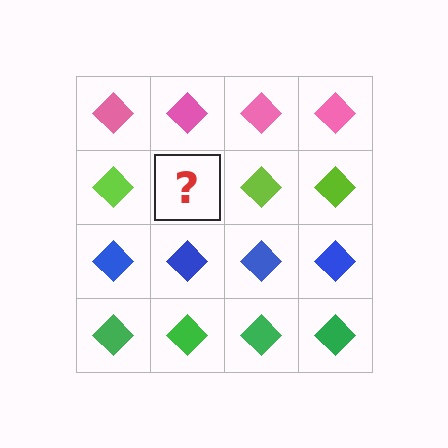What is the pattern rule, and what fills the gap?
The rule is that each row has a consistent color. The gap should be filled with a lime diamond.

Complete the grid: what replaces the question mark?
The question mark should be replaced with a lime diamond.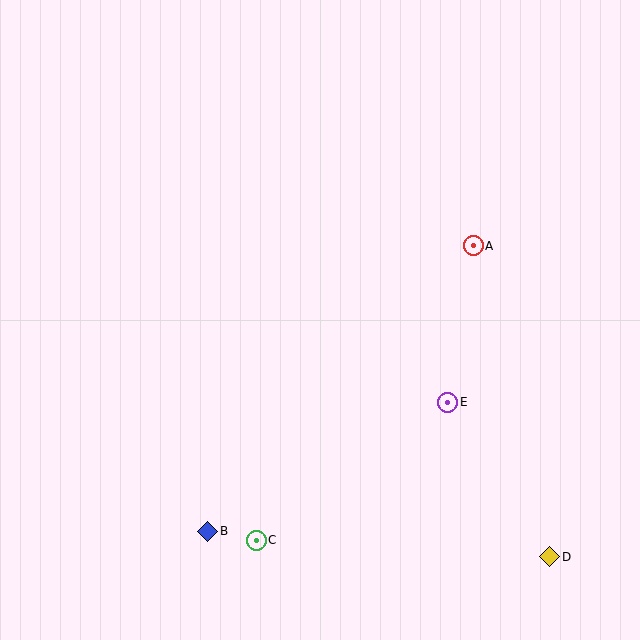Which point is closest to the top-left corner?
Point A is closest to the top-left corner.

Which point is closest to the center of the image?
Point E at (448, 402) is closest to the center.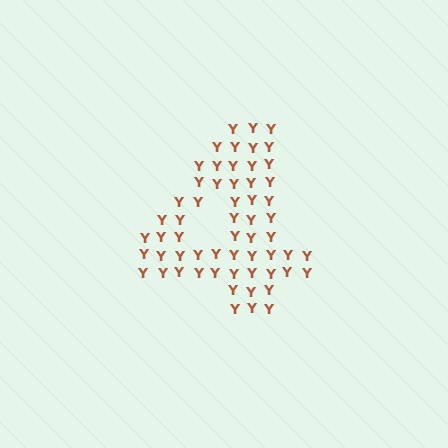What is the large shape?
The large shape is the digit 4.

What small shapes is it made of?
It is made of small letter Y's.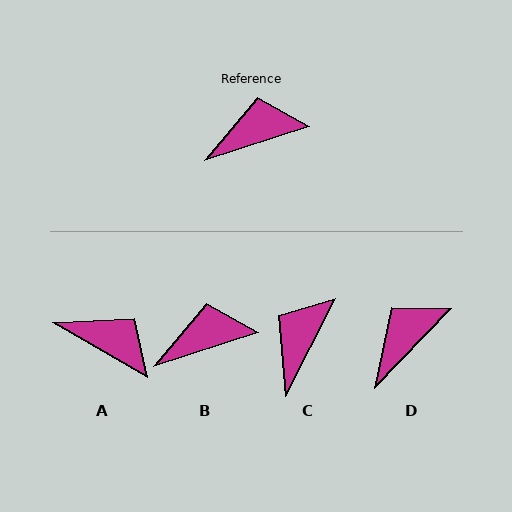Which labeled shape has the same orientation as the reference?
B.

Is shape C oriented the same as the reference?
No, it is off by about 45 degrees.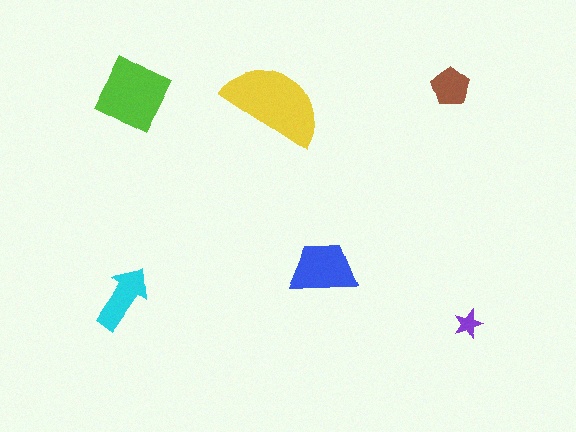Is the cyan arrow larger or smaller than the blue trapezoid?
Smaller.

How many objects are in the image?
There are 6 objects in the image.